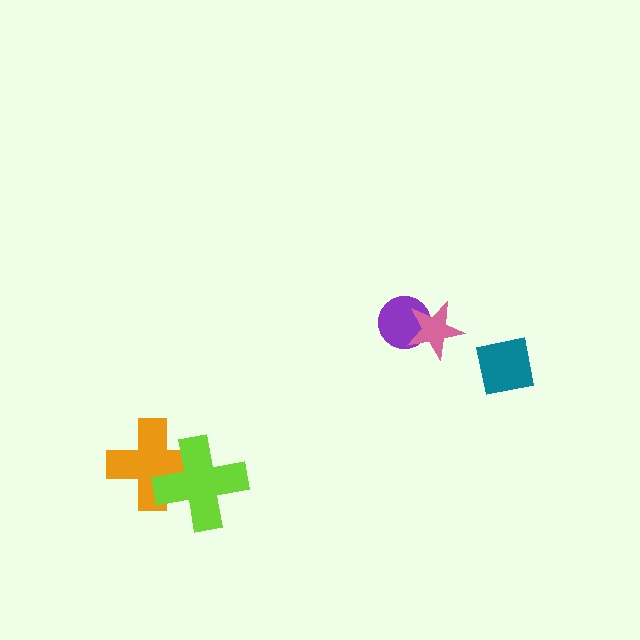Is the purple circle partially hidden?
Yes, it is partially covered by another shape.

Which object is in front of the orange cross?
The lime cross is in front of the orange cross.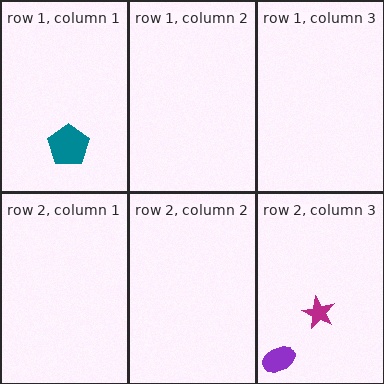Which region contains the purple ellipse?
The row 2, column 3 region.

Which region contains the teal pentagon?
The row 1, column 1 region.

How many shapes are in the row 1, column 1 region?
1.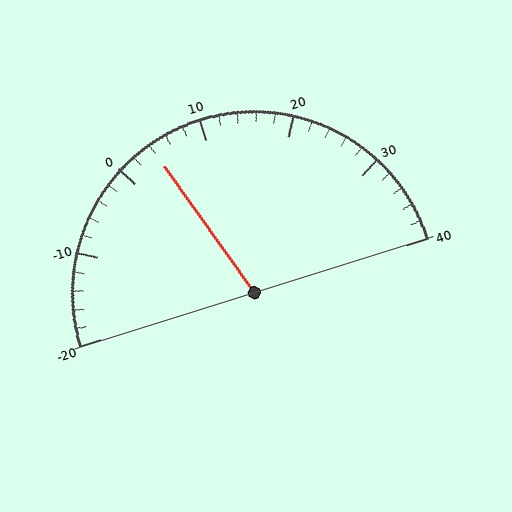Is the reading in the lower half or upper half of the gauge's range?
The reading is in the lower half of the range (-20 to 40).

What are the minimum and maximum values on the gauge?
The gauge ranges from -20 to 40.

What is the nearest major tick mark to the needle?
The nearest major tick mark is 0.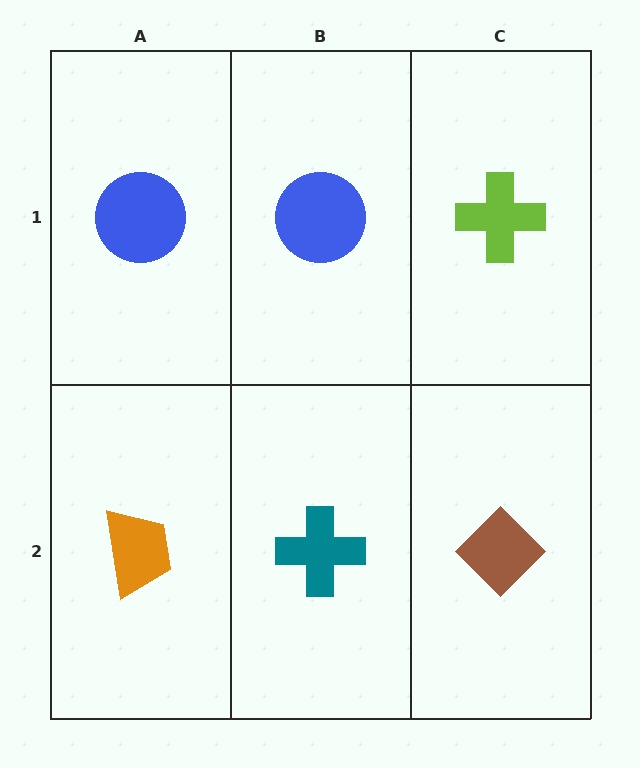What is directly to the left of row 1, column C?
A blue circle.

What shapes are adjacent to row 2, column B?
A blue circle (row 1, column B), an orange trapezoid (row 2, column A), a brown diamond (row 2, column C).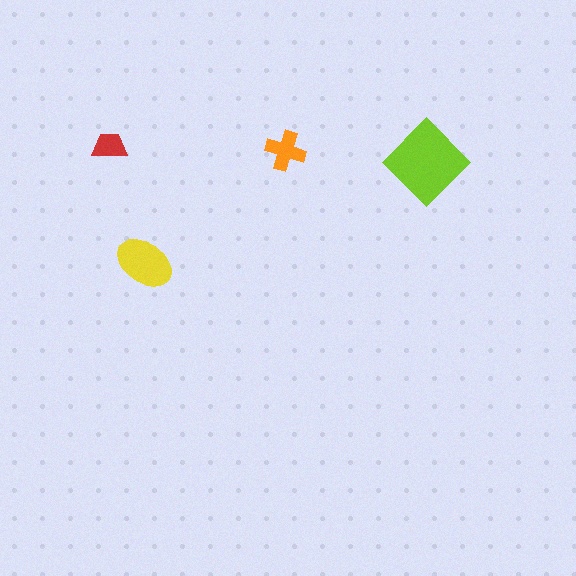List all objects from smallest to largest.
The red trapezoid, the orange cross, the yellow ellipse, the lime diamond.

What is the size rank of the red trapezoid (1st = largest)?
4th.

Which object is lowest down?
The yellow ellipse is bottommost.